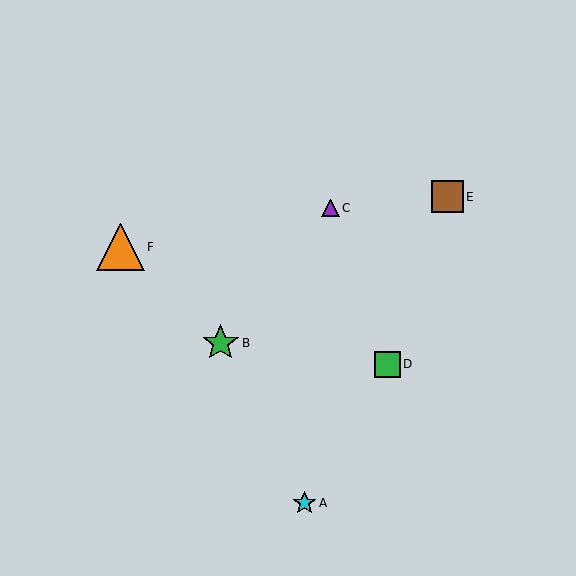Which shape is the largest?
The orange triangle (labeled F) is the largest.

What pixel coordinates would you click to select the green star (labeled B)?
Click at (221, 343) to select the green star B.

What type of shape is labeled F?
Shape F is an orange triangle.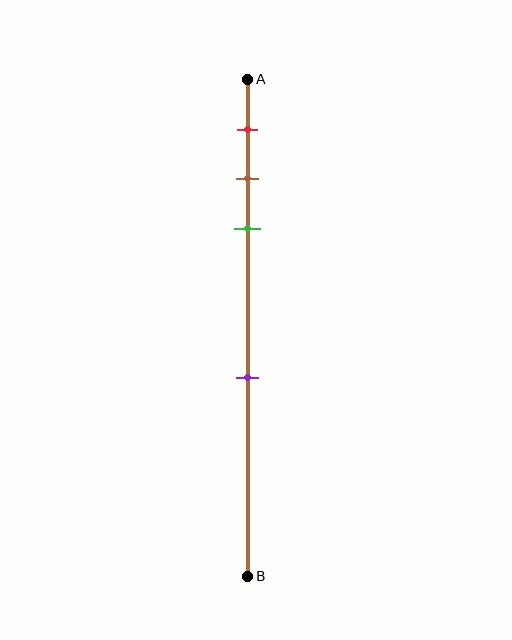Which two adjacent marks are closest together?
The brown and green marks are the closest adjacent pair.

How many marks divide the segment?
There are 4 marks dividing the segment.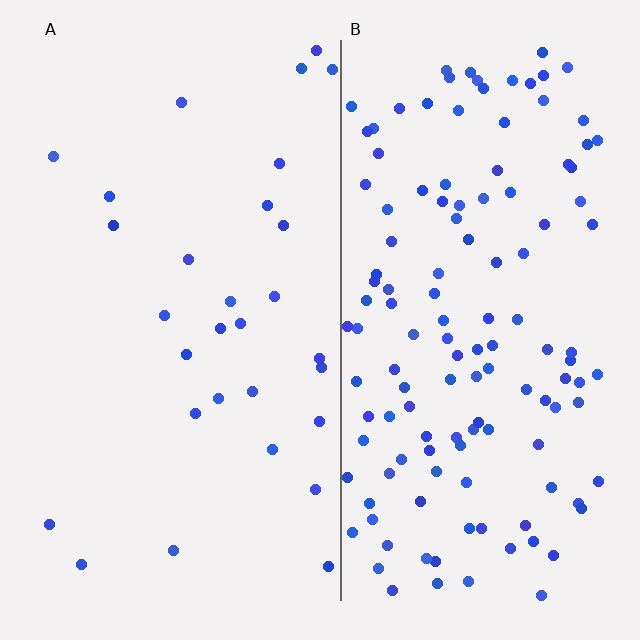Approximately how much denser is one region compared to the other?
Approximately 4.5× — region B over region A.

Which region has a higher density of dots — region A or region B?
B (the right).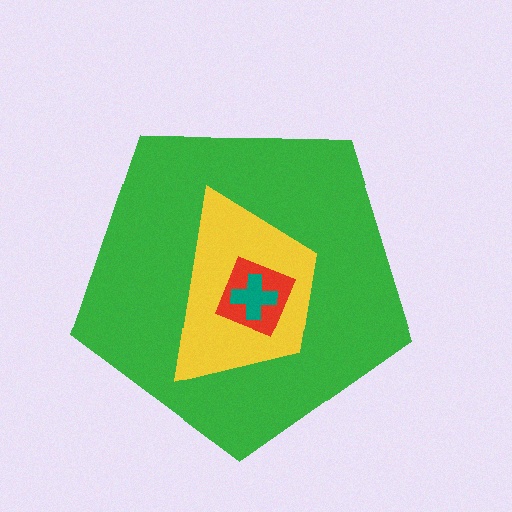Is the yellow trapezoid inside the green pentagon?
Yes.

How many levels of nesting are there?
4.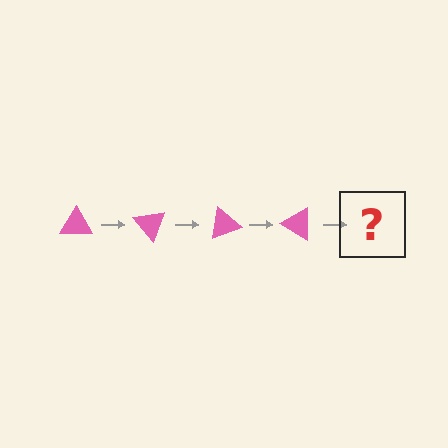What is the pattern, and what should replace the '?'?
The pattern is that the triangle rotates 50 degrees each step. The '?' should be a pink triangle rotated 200 degrees.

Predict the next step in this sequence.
The next step is a pink triangle rotated 200 degrees.